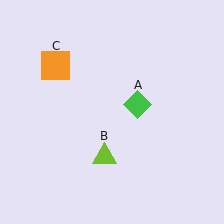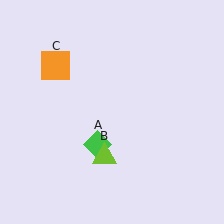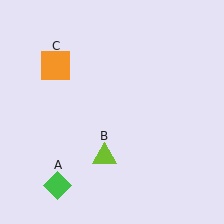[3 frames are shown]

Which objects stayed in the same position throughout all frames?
Lime triangle (object B) and orange square (object C) remained stationary.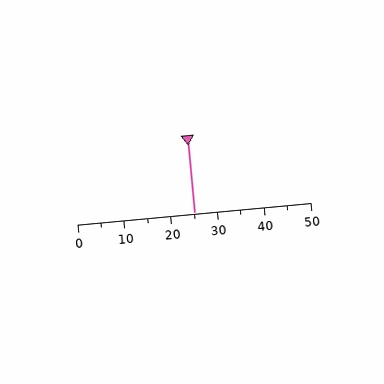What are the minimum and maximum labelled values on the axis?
The axis runs from 0 to 50.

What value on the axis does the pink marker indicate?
The marker indicates approximately 25.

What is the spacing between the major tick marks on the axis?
The major ticks are spaced 10 apart.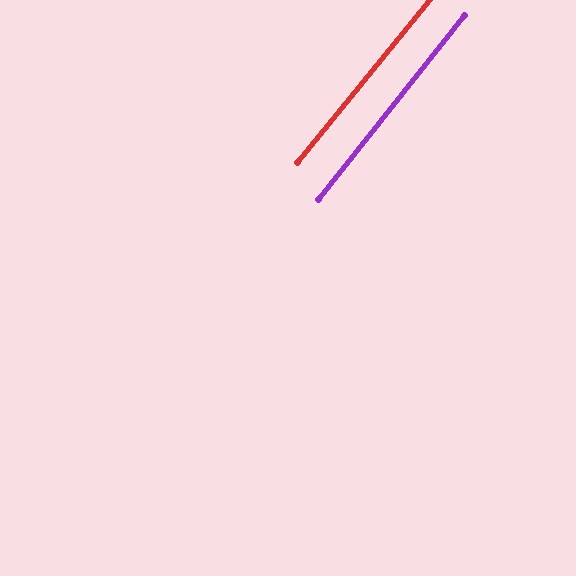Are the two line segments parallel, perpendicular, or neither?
Parallel — their directions differ by only 0.7°.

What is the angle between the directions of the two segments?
Approximately 1 degree.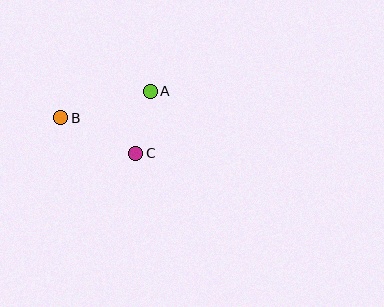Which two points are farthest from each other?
Points A and B are farthest from each other.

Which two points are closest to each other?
Points A and C are closest to each other.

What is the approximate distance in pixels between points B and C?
The distance between B and C is approximately 83 pixels.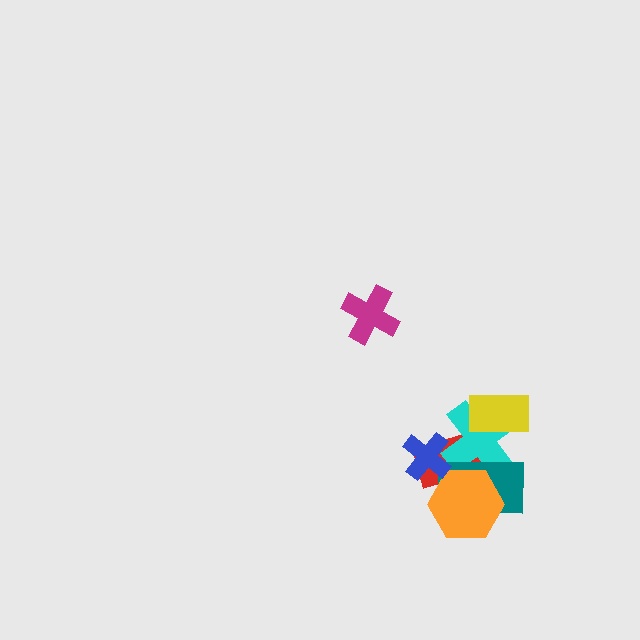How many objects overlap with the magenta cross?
0 objects overlap with the magenta cross.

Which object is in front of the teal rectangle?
The orange hexagon is in front of the teal rectangle.